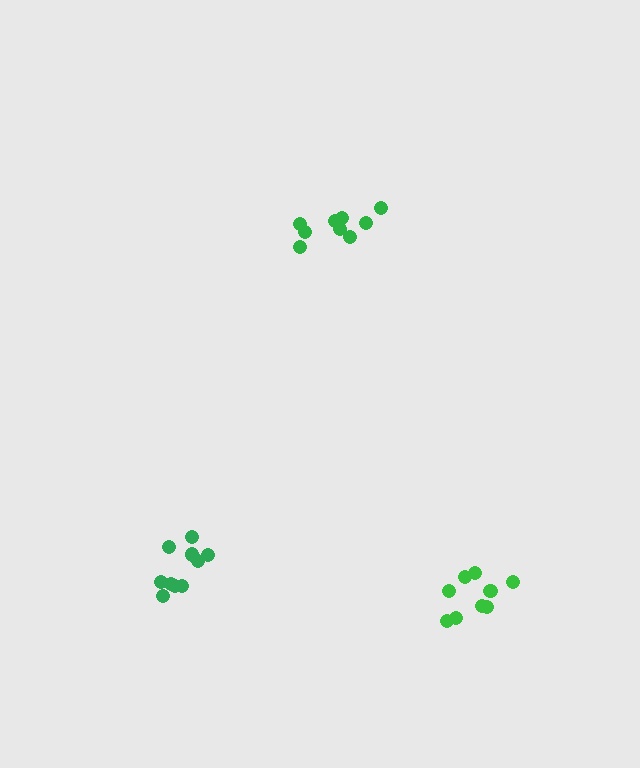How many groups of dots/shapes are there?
There are 3 groups.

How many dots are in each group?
Group 1: 10 dots, Group 2: 9 dots, Group 3: 9 dots (28 total).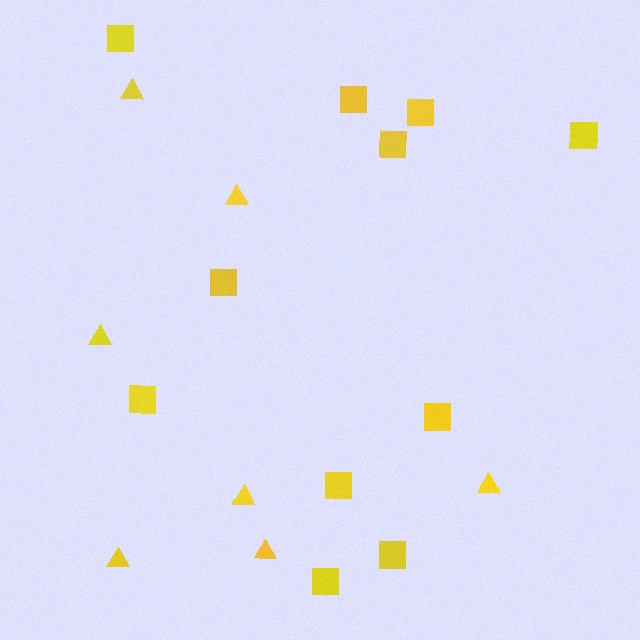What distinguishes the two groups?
There are 2 groups: one group of triangles (7) and one group of squares (11).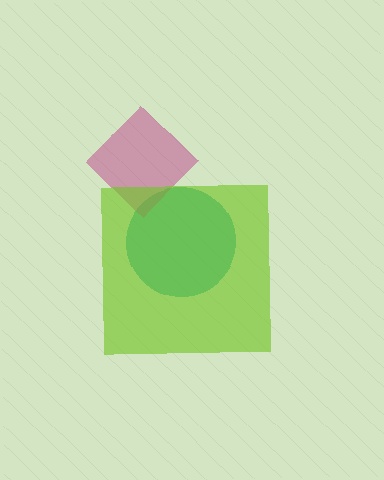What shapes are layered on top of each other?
The layered shapes are: a teal circle, a magenta diamond, a lime square.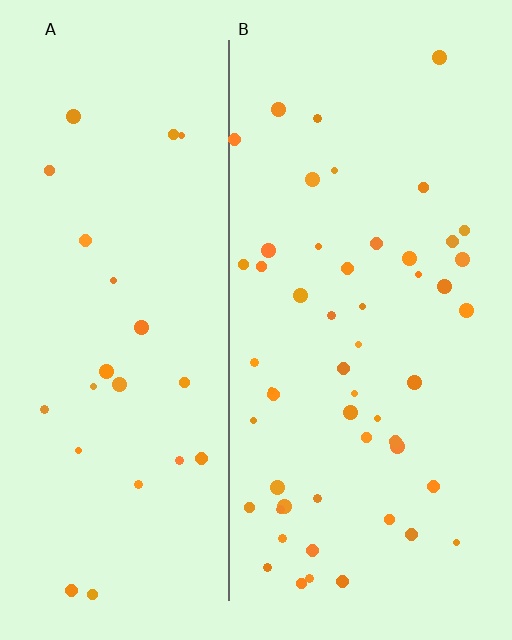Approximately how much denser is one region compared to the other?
Approximately 2.2× — region B over region A.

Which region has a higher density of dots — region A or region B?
B (the right).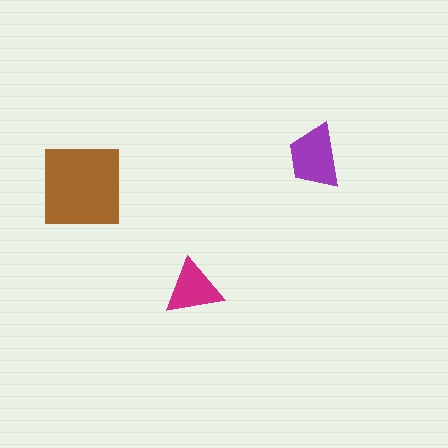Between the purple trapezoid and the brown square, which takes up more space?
The brown square.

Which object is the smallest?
The magenta triangle.